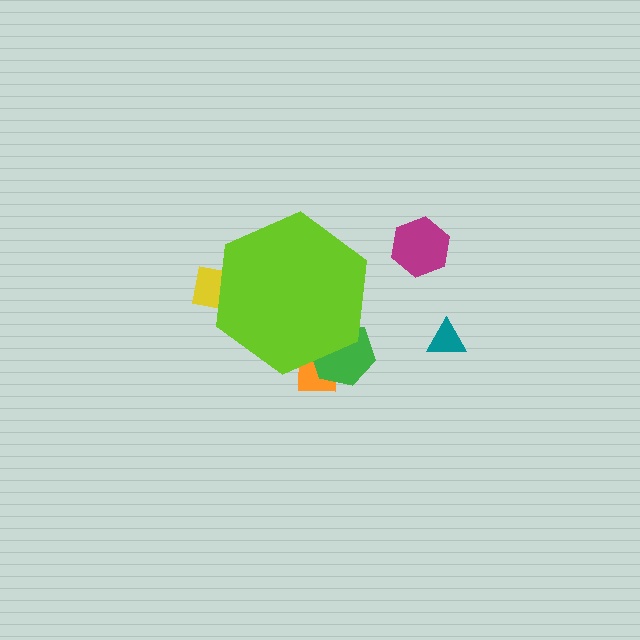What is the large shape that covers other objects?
A lime hexagon.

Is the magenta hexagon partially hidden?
No, the magenta hexagon is fully visible.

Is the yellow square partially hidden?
Yes, the yellow square is partially hidden behind the lime hexagon.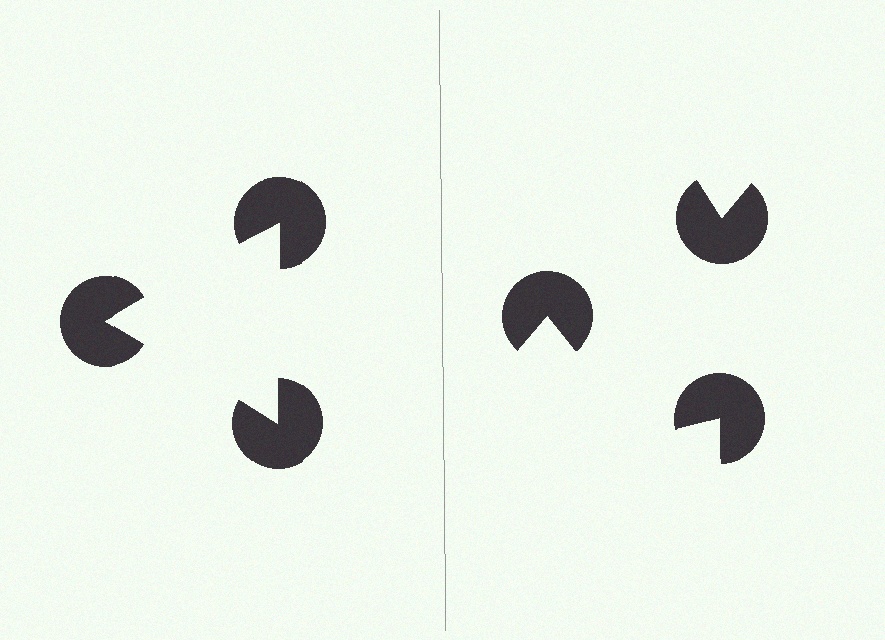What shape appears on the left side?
An illusory triangle.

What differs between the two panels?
The pac-man discs are positioned identically on both sides; only the wedge orientations differ. On the left they align to a triangle; on the right they are misaligned.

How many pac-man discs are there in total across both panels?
6 — 3 on each side.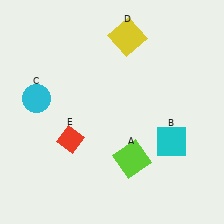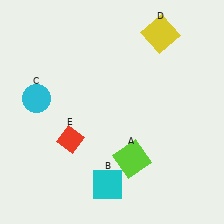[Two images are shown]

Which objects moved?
The objects that moved are: the cyan square (B), the yellow square (D).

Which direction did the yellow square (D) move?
The yellow square (D) moved right.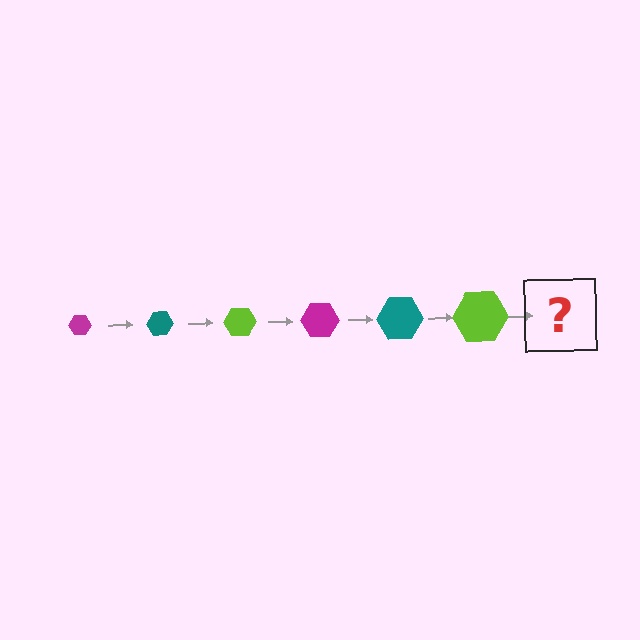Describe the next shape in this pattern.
It should be a magenta hexagon, larger than the previous one.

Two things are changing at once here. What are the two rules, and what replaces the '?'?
The two rules are that the hexagon grows larger each step and the color cycles through magenta, teal, and lime. The '?' should be a magenta hexagon, larger than the previous one.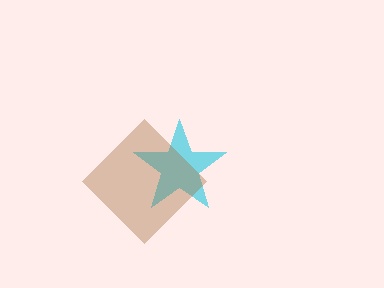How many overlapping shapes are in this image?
There are 2 overlapping shapes in the image.